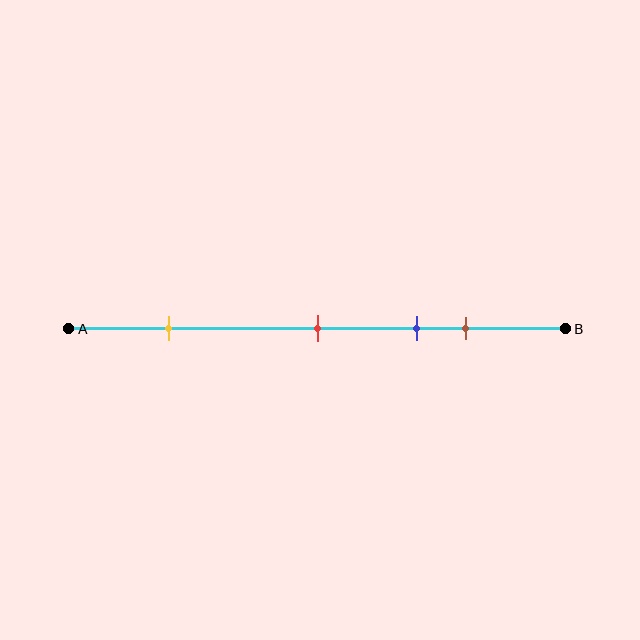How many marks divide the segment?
There are 4 marks dividing the segment.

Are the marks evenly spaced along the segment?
No, the marks are not evenly spaced.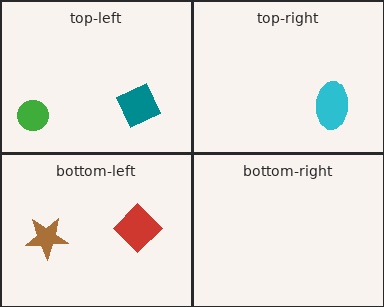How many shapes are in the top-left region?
2.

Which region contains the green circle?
The top-left region.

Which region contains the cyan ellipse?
The top-right region.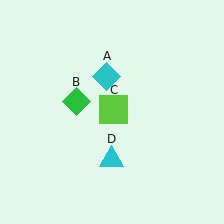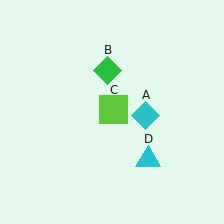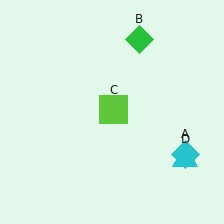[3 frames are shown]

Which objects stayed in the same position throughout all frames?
Lime square (object C) remained stationary.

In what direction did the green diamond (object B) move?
The green diamond (object B) moved up and to the right.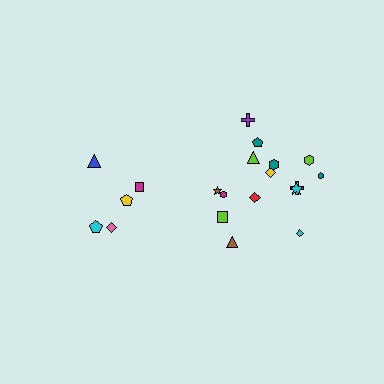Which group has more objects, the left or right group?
The right group.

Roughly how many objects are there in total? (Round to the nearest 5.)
Roughly 20 objects in total.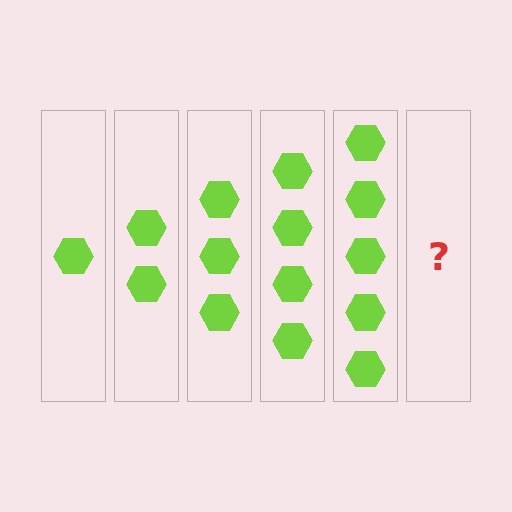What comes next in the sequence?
The next element should be 6 hexagons.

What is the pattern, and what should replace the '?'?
The pattern is that each step adds one more hexagon. The '?' should be 6 hexagons.